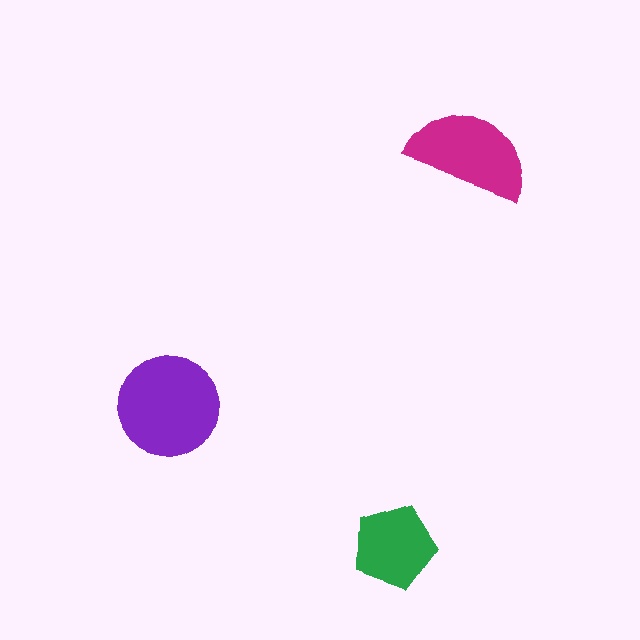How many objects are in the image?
There are 3 objects in the image.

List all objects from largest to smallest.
The purple circle, the magenta semicircle, the green pentagon.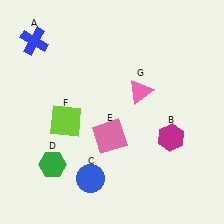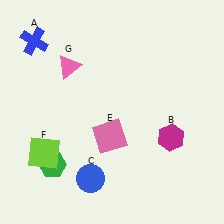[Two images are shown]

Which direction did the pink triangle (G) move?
The pink triangle (G) moved left.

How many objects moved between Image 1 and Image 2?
2 objects moved between the two images.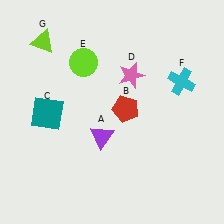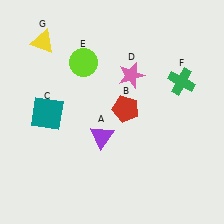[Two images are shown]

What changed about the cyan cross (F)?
In Image 1, F is cyan. In Image 2, it changed to green.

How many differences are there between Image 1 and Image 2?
There are 2 differences between the two images.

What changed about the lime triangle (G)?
In Image 1, G is lime. In Image 2, it changed to yellow.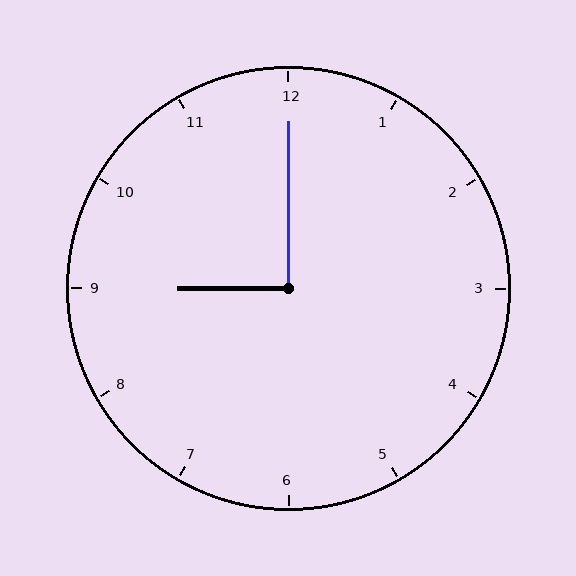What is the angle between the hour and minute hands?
Approximately 90 degrees.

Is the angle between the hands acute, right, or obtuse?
It is right.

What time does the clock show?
9:00.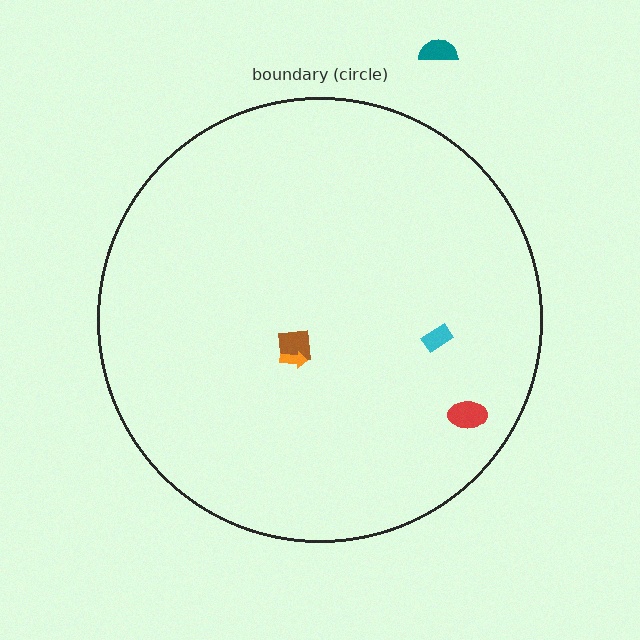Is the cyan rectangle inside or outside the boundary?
Inside.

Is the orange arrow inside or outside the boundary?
Inside.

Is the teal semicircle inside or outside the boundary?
Outside.